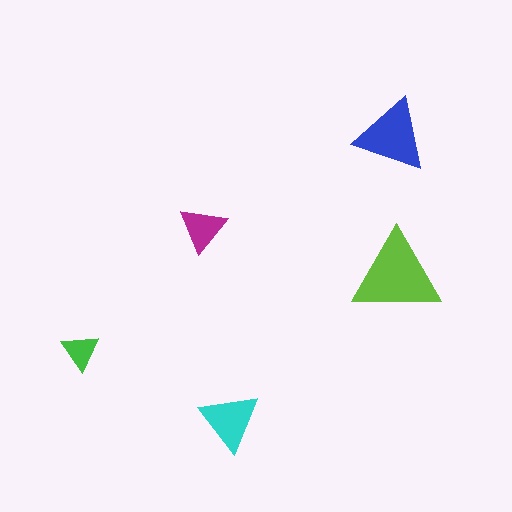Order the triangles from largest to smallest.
the lime one, the blue one, the cyan one, the magenta one, the green one.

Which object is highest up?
The blue triangle is topmost.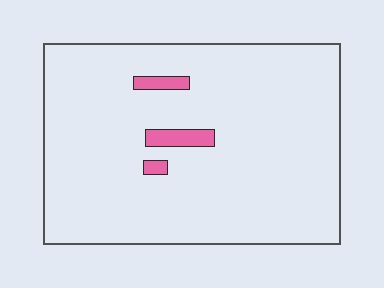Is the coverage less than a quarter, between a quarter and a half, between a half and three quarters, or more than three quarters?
Less than a quarter.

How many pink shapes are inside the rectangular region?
3.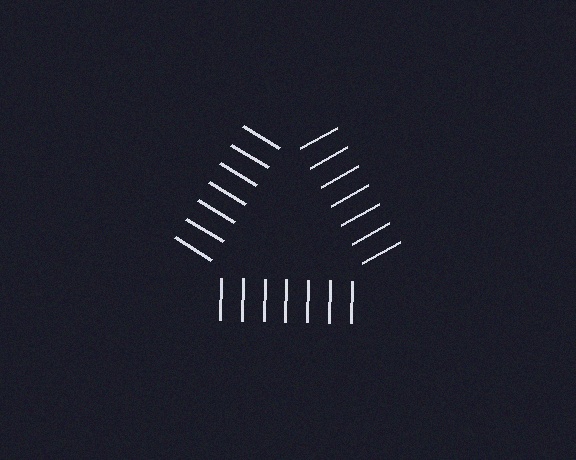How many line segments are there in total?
21 — 7 along each of the 3 edges.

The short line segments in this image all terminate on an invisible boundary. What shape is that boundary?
An illusory triangle — the line segments terminate on its edges but no continuous stroke is drawn.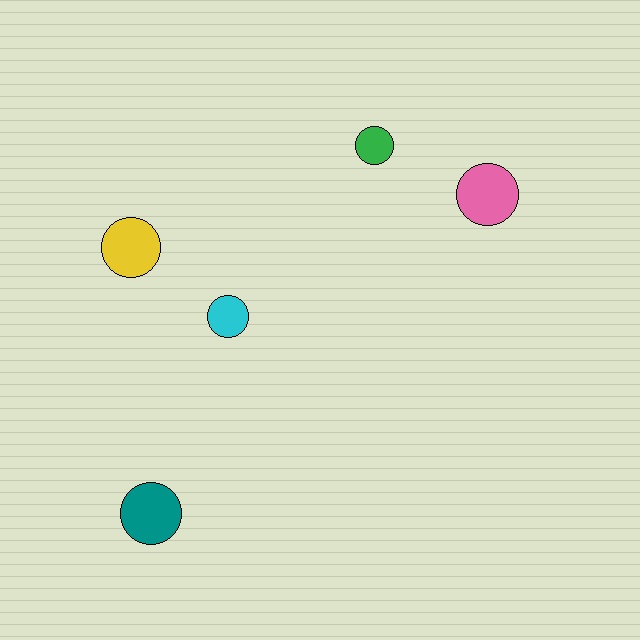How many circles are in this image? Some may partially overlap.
There are 5 circles.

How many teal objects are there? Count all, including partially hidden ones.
There is 1 teal object.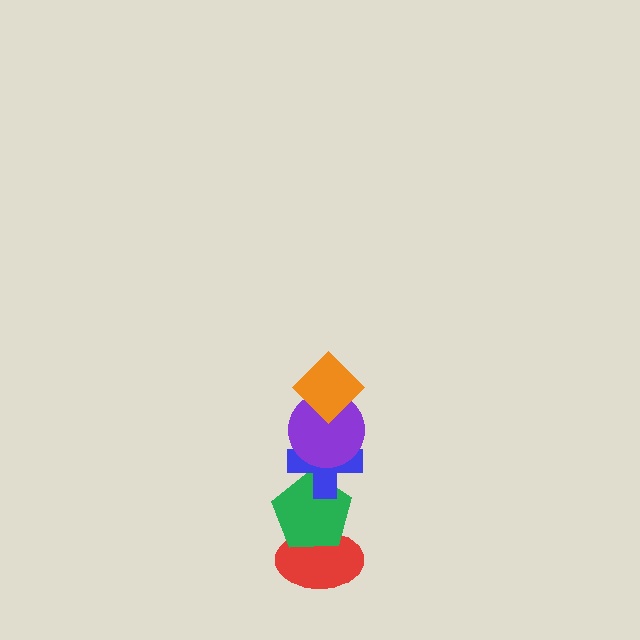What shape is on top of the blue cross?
The purple circle is on top of the blue cross.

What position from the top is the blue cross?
The blue cross is 3rd from the top.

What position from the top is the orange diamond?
The orange diamond is 1st from the top.